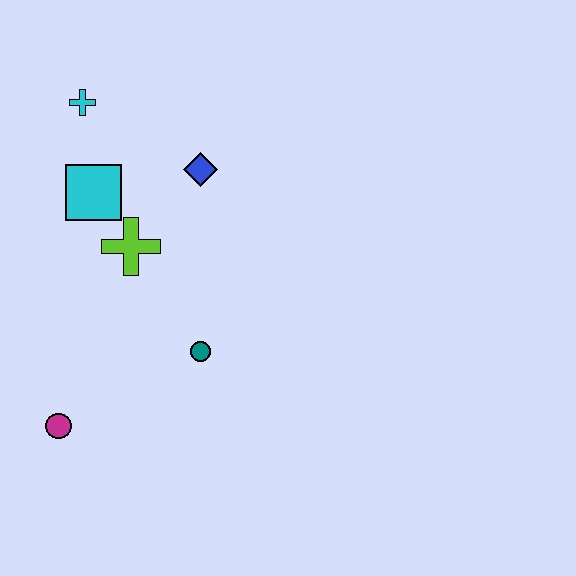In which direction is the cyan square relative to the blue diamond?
The cyan square is to the left of the blue diamond.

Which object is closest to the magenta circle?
The teal circle is closest to the magenta circle.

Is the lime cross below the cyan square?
Yes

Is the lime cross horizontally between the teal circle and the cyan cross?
Yes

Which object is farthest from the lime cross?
The magenta circle is farthest from the lime cross.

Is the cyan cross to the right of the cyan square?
No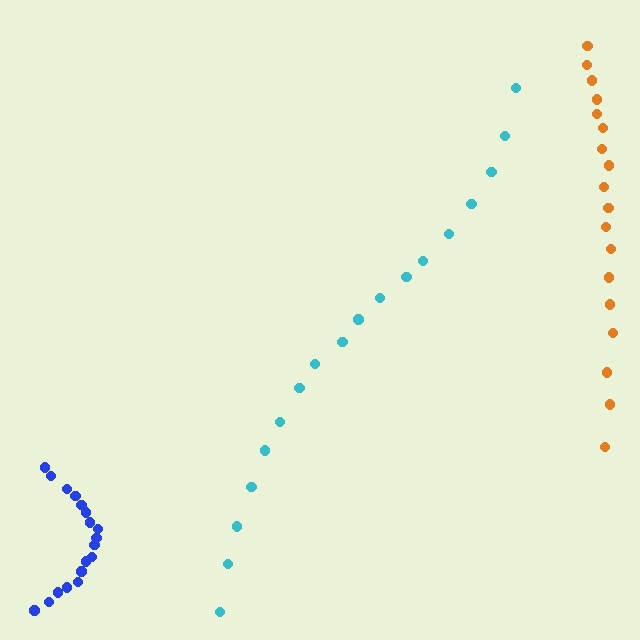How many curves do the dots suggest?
There are 3 distinct paths.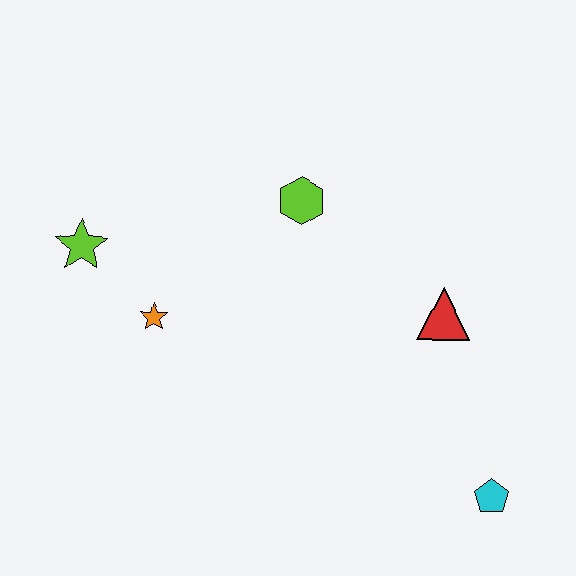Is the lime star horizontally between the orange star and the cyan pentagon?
No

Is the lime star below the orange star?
No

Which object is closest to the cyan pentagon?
The red triangle is closest to the cyan pentagon.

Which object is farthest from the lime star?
The cyan pentagon is farthest from the lime star.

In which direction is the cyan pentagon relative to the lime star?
The cyan pentagon is to the right of the lime star.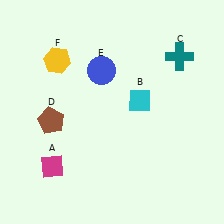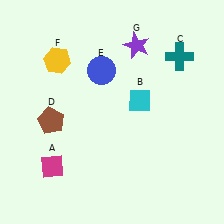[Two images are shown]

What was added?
A purple star (G) was added in Image 2.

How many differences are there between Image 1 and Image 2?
There is 1 difference between the two images.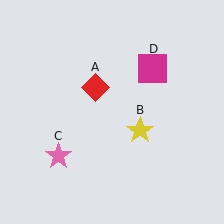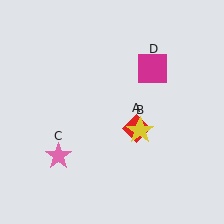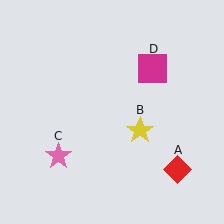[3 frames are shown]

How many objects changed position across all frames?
1 object changed position: red diamond (object A).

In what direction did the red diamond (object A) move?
The red diamond (object A) moved down and to the right.